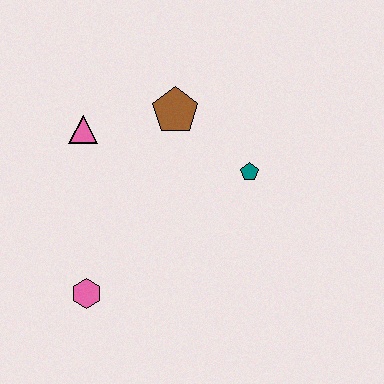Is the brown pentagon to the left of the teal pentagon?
Yes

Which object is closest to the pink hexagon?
The pink triangle is closest to the pink hexagon.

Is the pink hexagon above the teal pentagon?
No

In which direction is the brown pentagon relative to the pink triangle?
The brown pentagon is to the right of the pink triangle.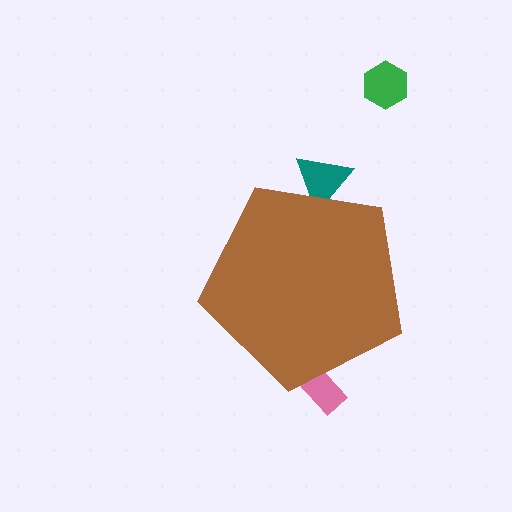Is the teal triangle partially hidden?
Yes, the teal triangle is partially hidden behind the brown pentagon.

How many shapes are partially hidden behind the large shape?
2 shapes are partially hidden.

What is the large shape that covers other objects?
A brown pentagon.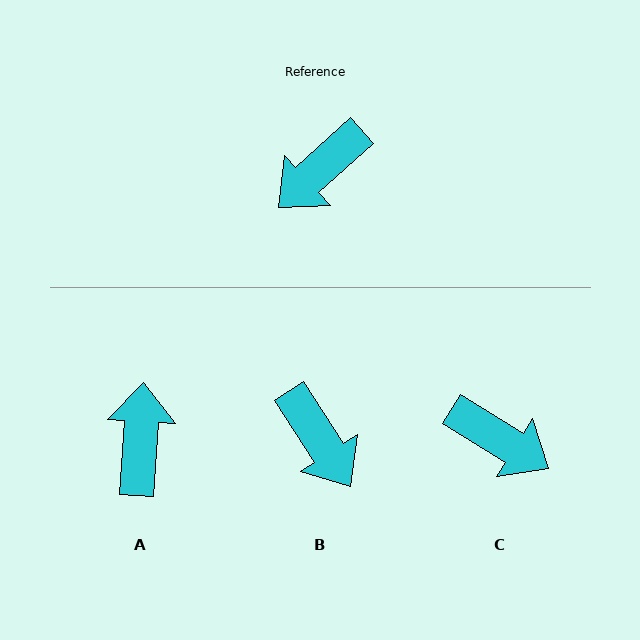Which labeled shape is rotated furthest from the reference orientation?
A, about 136 degrees away.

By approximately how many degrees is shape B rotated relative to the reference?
Approximately 81 degrees counter-clockwise.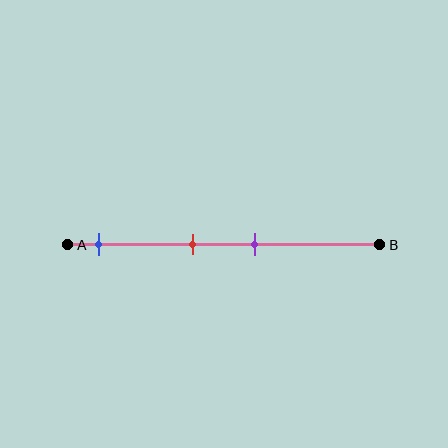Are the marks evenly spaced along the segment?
No, the marks are not evenly spaced.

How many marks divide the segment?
There are 3 marks dividing the segment.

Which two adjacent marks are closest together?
The red and purple marks are the closest adjacent pair.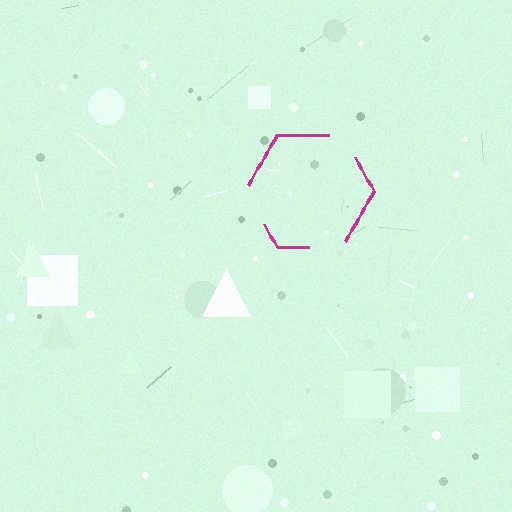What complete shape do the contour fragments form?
The contour fragments form a hexagon.